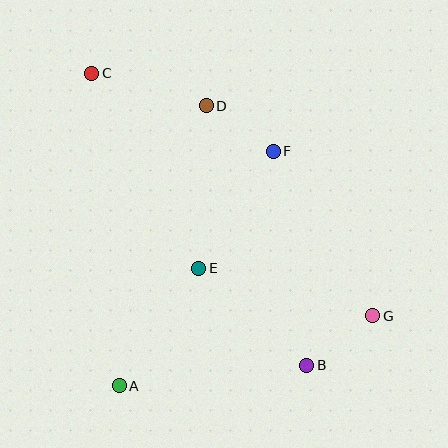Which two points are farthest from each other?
Points C and G are farthest from each other.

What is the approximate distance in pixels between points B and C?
The distance between B and C is approximately 363 pixels.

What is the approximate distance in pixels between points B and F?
The distance between B and F is approximately 217 pixels.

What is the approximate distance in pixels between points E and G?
The distance between E and G is approximately 180 pixels.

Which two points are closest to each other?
Points D and F are closest to each other.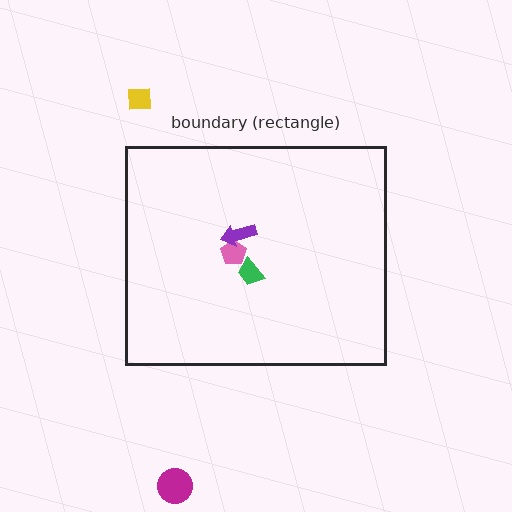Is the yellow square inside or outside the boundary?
Outside.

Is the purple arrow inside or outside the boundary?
Inside.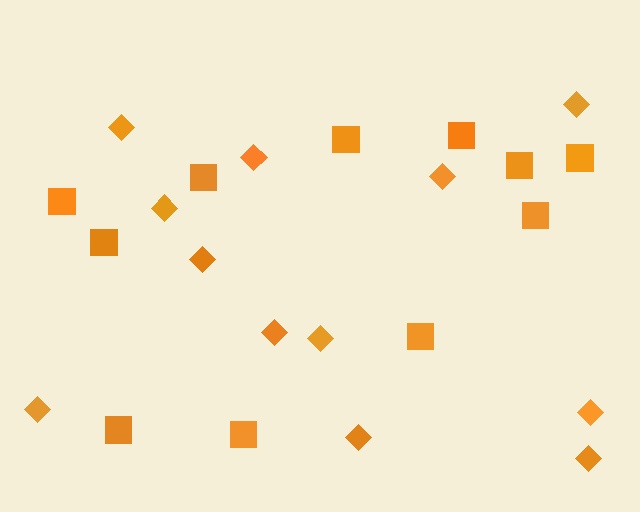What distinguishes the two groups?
There are 2 groups: one group of squares (11) and one group of diamonds (12).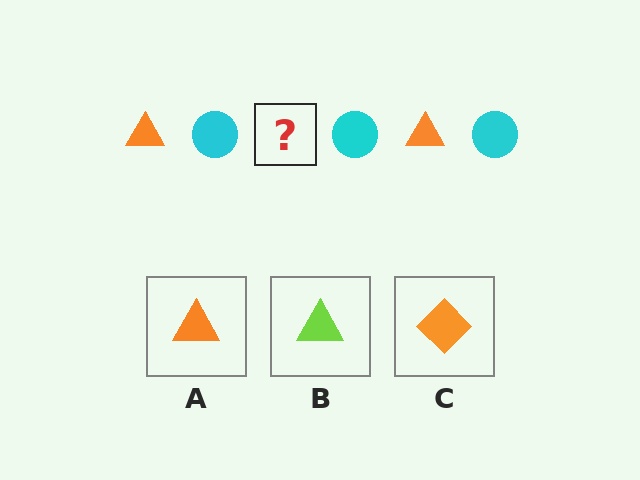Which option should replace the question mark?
Option A.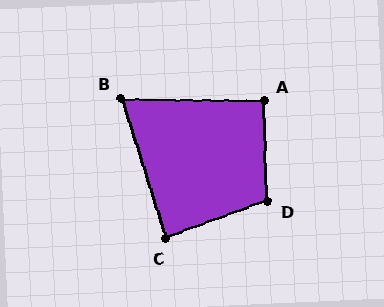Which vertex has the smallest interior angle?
B, at approximately 72 degrees.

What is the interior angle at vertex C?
Approximately 87 degrees (approximately right).